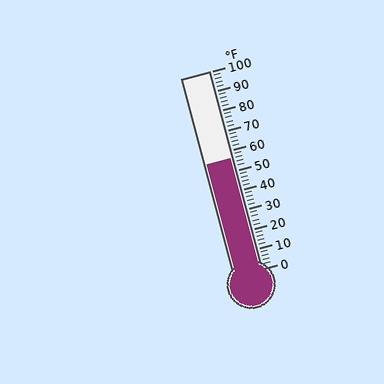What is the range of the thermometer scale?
The thermometer scale ranges from 0°F to 100°F.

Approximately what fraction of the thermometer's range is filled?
The thermometer is filled to approximately 55% of its range.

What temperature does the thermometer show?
The thermometer shows approximately 56°F.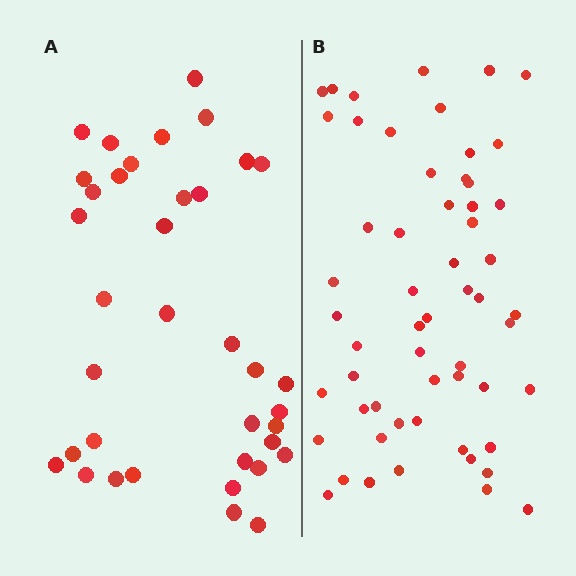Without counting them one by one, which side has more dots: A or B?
Region B (the right region) has more dots.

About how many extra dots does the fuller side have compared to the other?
Region B has approximately 20 more dots than region A.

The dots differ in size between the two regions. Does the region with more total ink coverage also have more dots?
No. Region A has more total ink coverage because its dots are larger, but region B actually contains more individual dots. Total area can be misleading — the number of items is what matters here.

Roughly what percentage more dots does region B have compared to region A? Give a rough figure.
About 55% more.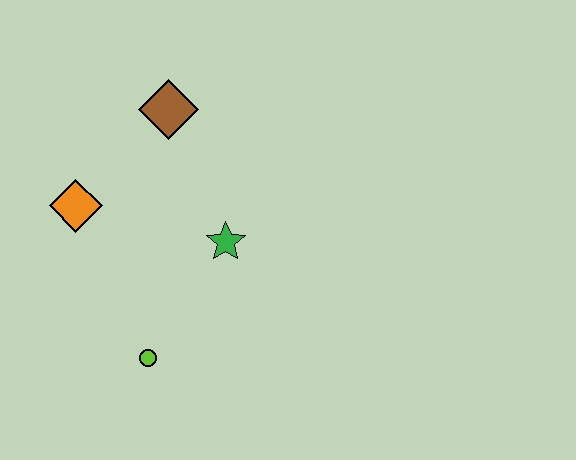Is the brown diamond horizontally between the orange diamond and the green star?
Yes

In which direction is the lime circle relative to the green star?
The lime circle is below the green star.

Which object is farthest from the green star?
The orange diamond is farthest from the green star.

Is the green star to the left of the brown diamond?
No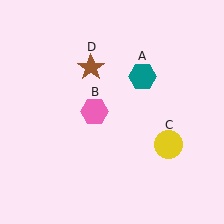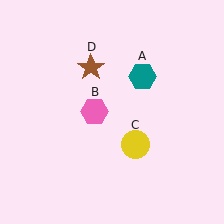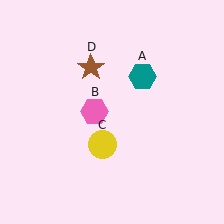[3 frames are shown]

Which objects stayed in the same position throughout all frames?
Teal hexagon (object A) and pink hexagon (object B) and brown star (object D) remained stationary.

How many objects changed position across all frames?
1 object changed position: yellow circle (object C).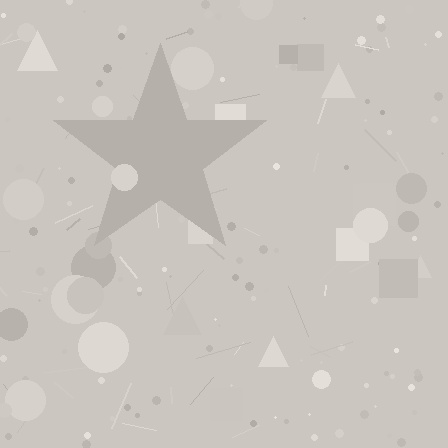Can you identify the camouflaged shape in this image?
The camouflaged shape is a star.